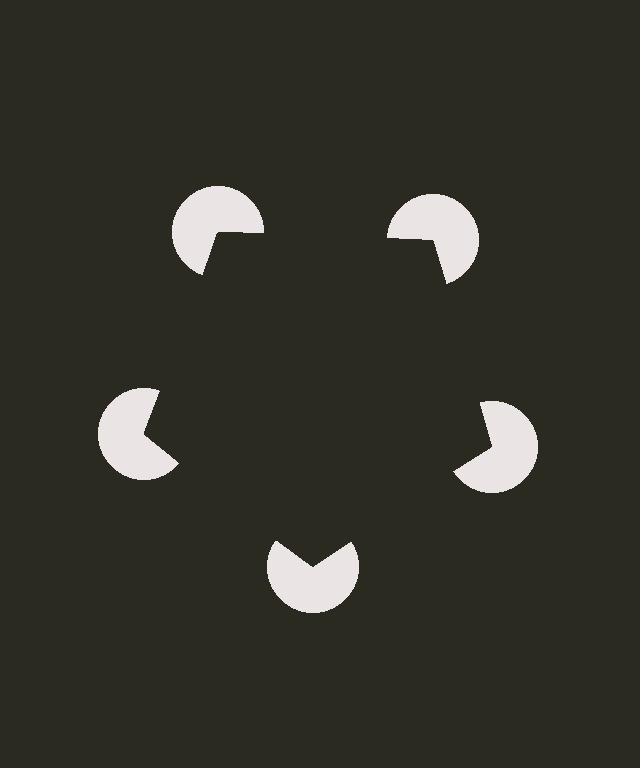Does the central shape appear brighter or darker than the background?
It typically appears slightly darker than the background, even though no actual brightness change is drawn.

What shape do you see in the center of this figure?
An illusory pentagon — its edges are inferred from the aligned wedge cuts in the pac-man discs, not physically drawn.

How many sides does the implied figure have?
5 sides.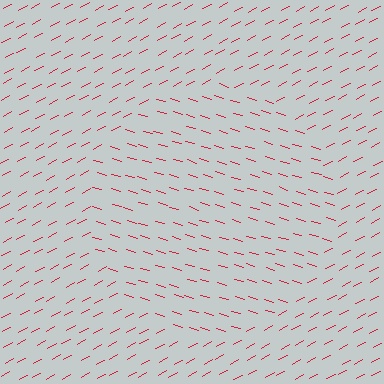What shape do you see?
I see a circle.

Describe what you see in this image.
The image is filled with small red line segments. A circle region in the image has lines oriented differently from the surrounding lines, creating a visible texture boundary.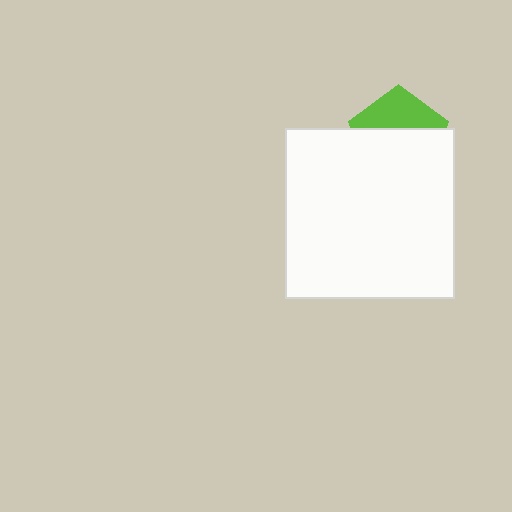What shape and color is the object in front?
The object in front is a white square.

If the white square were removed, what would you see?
You would see the complete lime pentagon.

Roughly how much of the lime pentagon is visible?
A small part of it is visible (roughly 37%).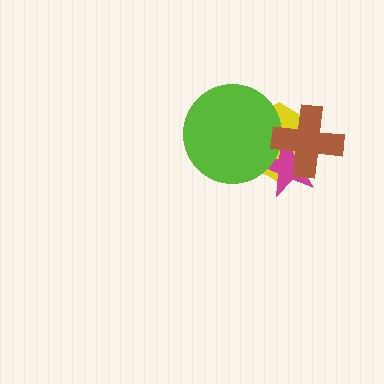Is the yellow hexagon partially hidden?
Yes, it is partially covered by another shape.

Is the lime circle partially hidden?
Yes, it is partially covered by another shape.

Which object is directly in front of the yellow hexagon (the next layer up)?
The magenta star is directly in front of the yellow hexagon.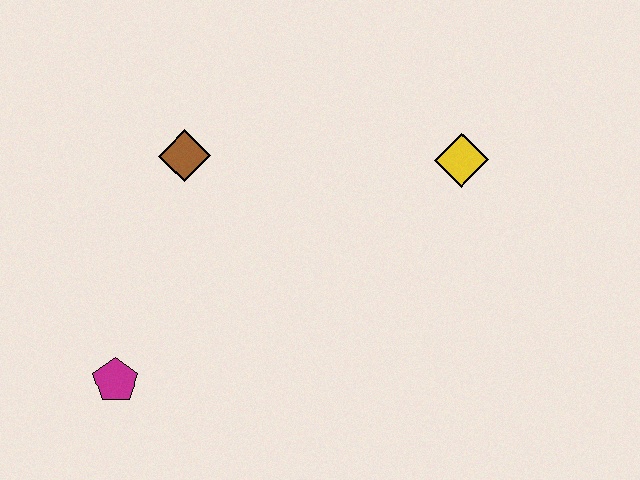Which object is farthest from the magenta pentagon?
The yellow diamond is farthest from the magenta pentagon.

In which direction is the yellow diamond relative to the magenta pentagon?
The yellow diamond is to the right of the magenta pentagon.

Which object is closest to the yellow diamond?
The brown diamond is closest to the yellow diamond.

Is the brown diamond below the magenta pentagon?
No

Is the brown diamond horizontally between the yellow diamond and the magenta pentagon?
Yes